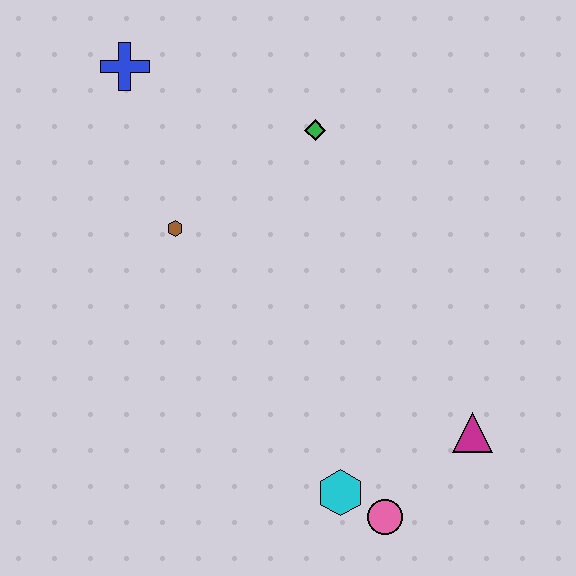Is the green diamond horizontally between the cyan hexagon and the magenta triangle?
No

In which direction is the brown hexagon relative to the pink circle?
The brown hexagon is above the pink circle.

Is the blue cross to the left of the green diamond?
Yes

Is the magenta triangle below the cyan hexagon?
No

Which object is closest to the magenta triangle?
The pink circle is closest to the magenta triangle.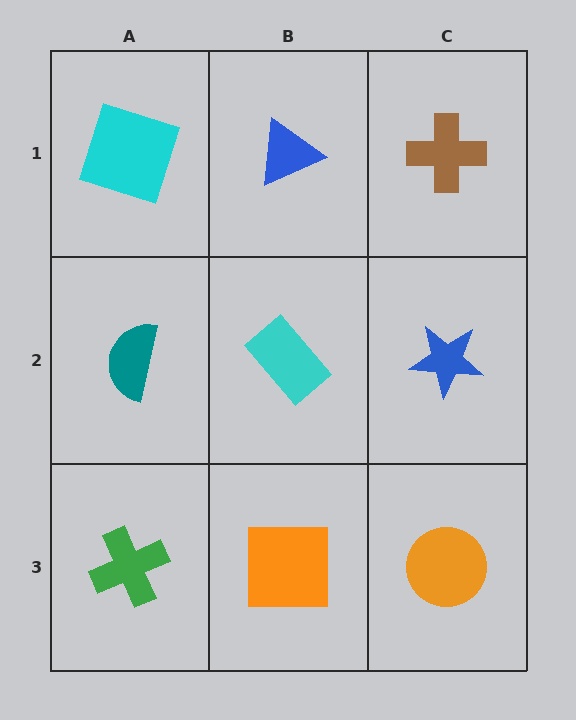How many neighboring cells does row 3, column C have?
2.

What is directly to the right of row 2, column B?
A blue star.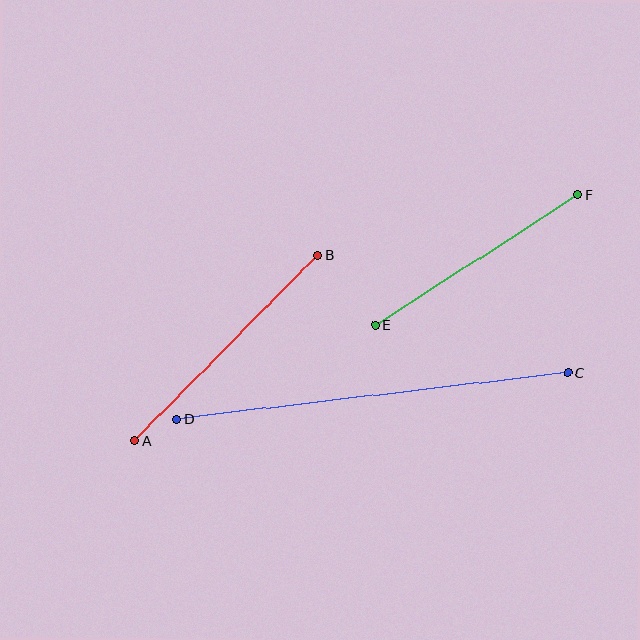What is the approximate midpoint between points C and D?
The midpoint is at approximately (372, 396) pixels.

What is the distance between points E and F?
The distance is approximately 241 pixels.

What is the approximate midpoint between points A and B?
The midpoint is at approximately (226, 348) pixels.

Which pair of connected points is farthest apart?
Points C and D are farthest apart.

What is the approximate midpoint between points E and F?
The midpoint is at approximately (477, 260) pixels.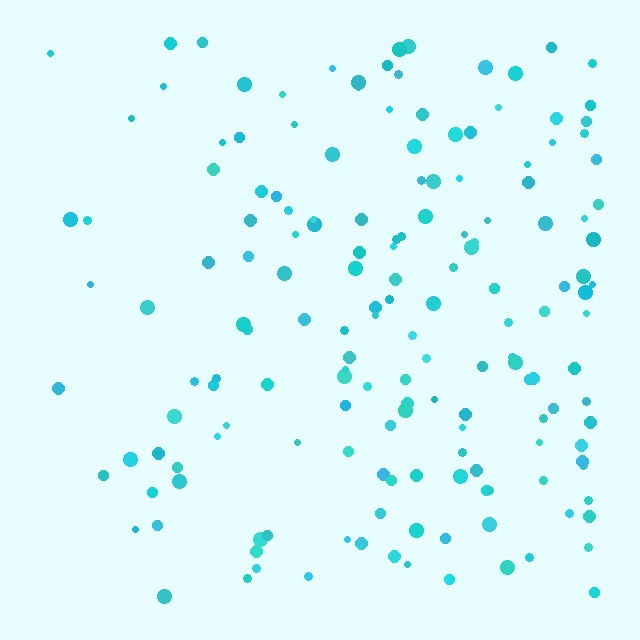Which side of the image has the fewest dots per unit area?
The left.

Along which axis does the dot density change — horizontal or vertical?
Horizontal.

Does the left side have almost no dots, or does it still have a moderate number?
Still a moderate number, just noticeably fewer than the right.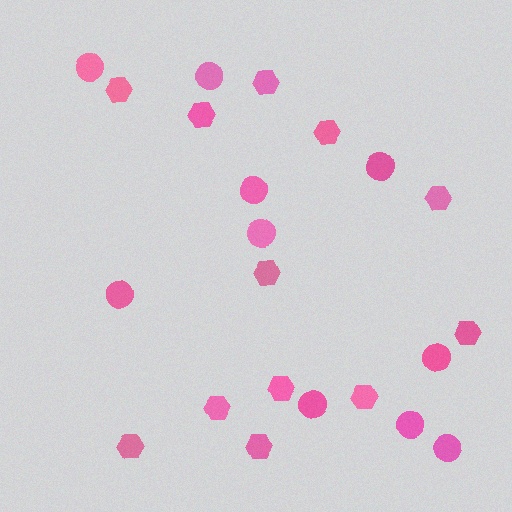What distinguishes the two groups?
There are 2 groups: one group of circles (10) and one group of hexagons (12).